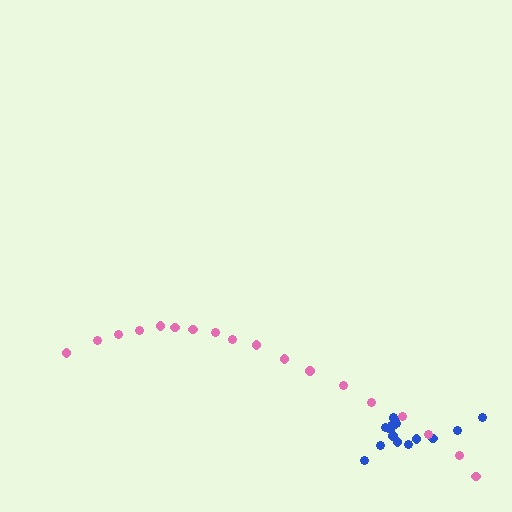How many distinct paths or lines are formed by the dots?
There are 2 distinct paths.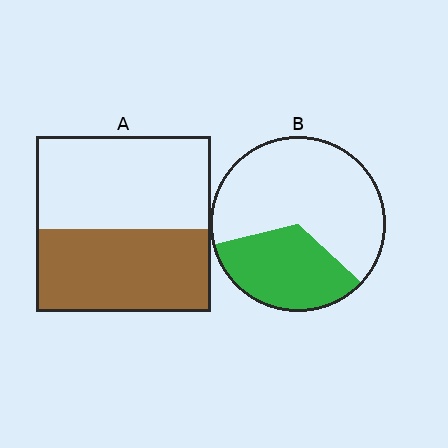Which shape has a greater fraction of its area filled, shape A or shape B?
Shape A.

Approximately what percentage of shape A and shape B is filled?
A is approximately 45% and B is approximately 35%.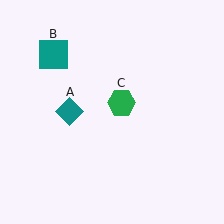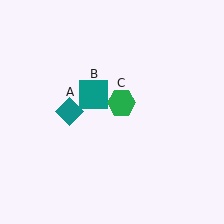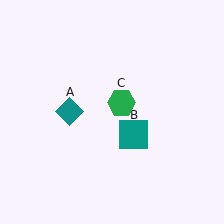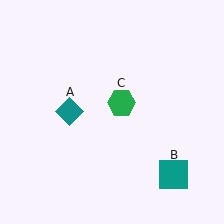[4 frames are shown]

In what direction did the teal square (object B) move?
The teal square (object B) moved down and to the right.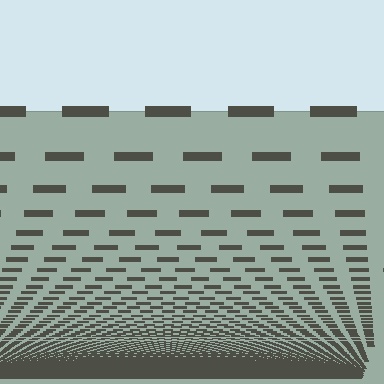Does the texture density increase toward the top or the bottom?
Density increases toward the bottom.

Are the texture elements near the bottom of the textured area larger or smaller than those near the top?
Smaller. The gradient is inverted — elements near the bottom are smaller and denser.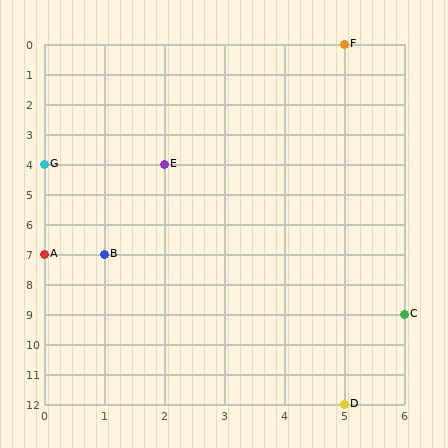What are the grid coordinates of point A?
Point A is at grid coordinates (0, 7).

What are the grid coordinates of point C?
Point C is at grid coordinates (6, 9).